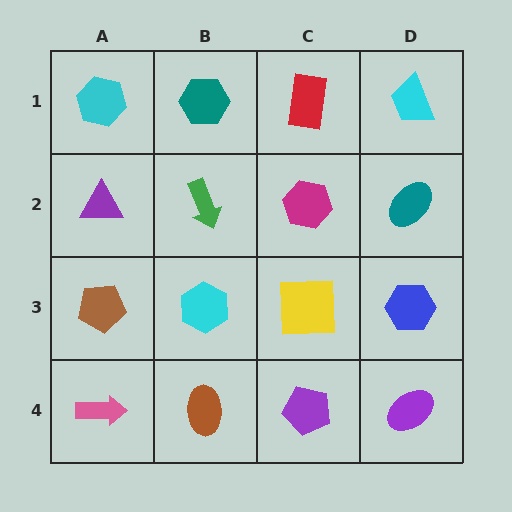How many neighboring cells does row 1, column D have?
2.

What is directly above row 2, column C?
A red rectangle.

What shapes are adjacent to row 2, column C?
A red rectangle (row 1, column C), a yellow square (row 3, column C), a green arrow (row 2, column B), a teal ellipse (row 2, column D).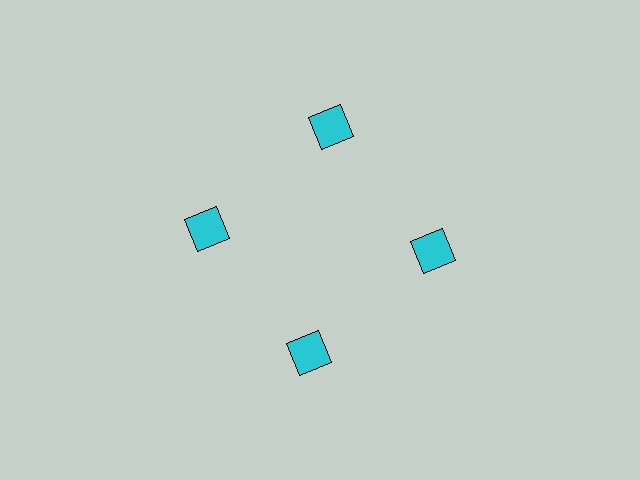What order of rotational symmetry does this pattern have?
This pattern has 4-fold rotational symmetry.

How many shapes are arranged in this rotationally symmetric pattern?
There are 4 shapes, arranged in 4 groups of 1.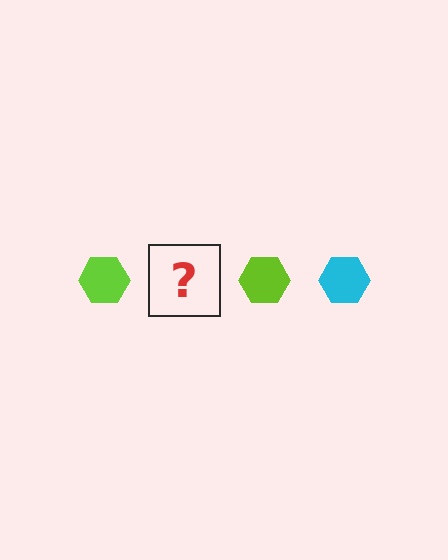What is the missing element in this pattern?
The missing element is a cyan hexagon.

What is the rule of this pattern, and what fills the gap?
The rule is that the pattern cycles through lime, cyan hexagons. The gap should be filled with a cyan hexagon.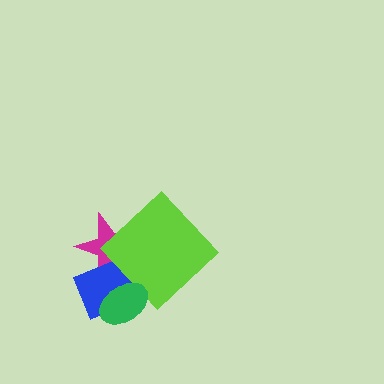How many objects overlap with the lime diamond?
2 objects overlap with the lime diamond.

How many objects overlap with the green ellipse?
1 object overlaps with the green ellipse.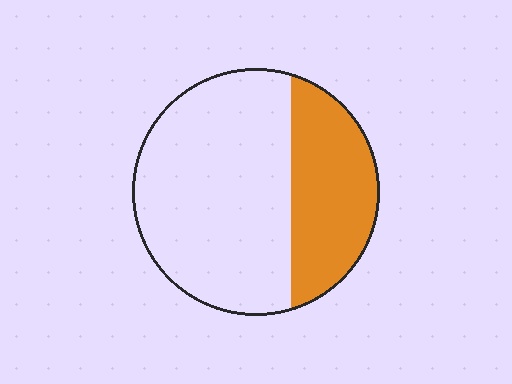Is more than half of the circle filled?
No.